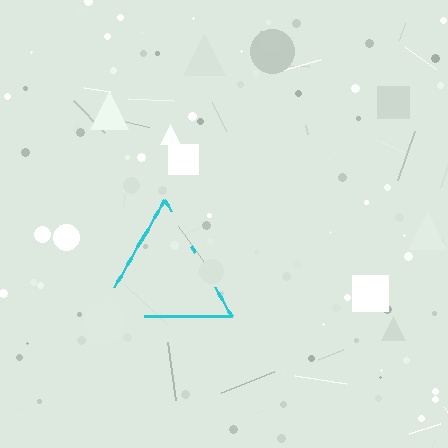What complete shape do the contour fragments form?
The contour fragments form a triangle.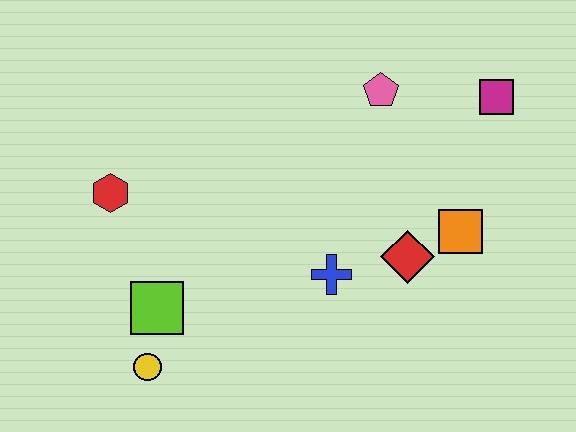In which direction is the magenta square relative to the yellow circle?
The magenta square is to the right of the yellow circle.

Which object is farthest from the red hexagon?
The magenta square is farthest from the red hexagon.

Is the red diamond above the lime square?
Yes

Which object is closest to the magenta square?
The pink pentagon is closest to the magenta square.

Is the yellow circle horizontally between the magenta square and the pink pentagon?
No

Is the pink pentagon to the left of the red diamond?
Yes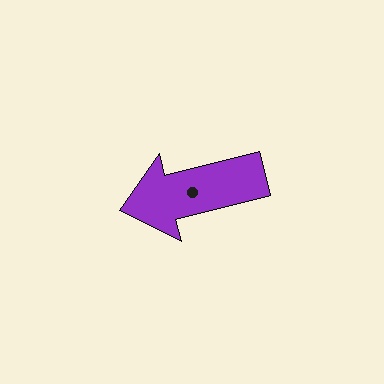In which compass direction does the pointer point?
West.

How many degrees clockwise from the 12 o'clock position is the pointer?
Approximately 256 degrees.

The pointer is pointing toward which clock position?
Roughly 9 o'clock.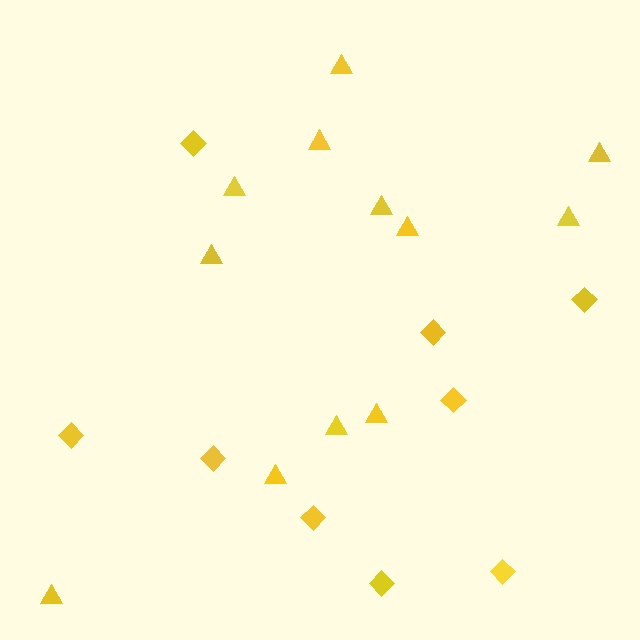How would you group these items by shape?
There are 2 groups: one group of triangles (12) and one group of diamonds (9).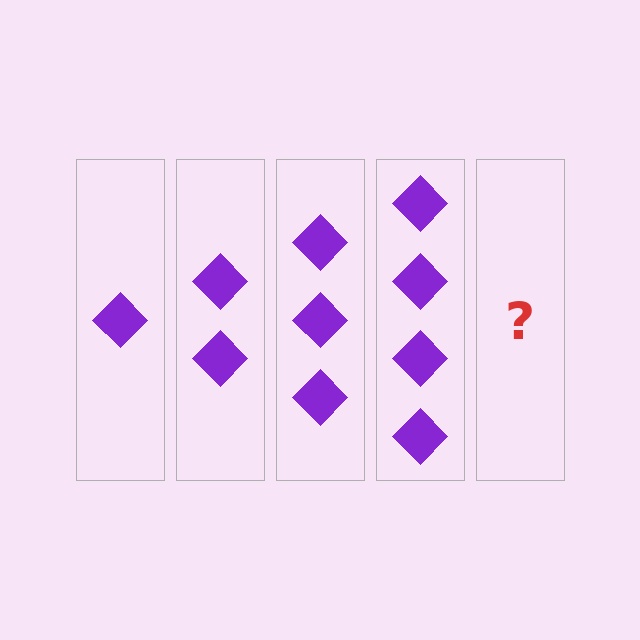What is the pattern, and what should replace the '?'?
The pattern is that each step adds one more diamond. The '?' should be 5 diamonds.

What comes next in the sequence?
The next element should be 5 diamonds.